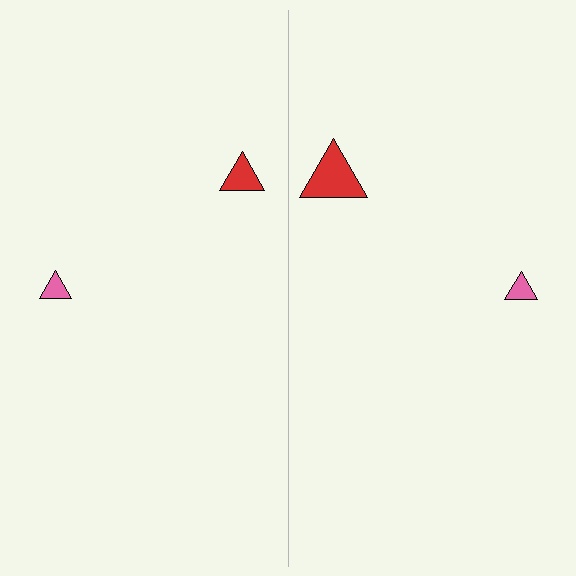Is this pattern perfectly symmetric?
No, the pattern is not perfectly symmetric. The red triangle on the right side has a different size than its mirror counterpart.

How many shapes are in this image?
There are 4 shapes in this image.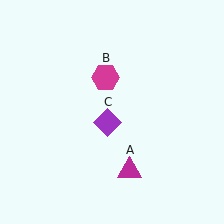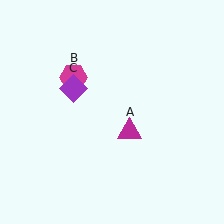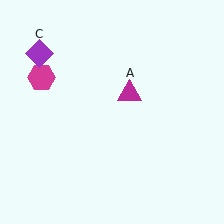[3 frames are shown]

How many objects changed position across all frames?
3 objects changed position: magenta triangle (object A), magenta hexagon (object B), purple diamond (object C).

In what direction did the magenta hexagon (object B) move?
The magenta hexagon (object B) moved left.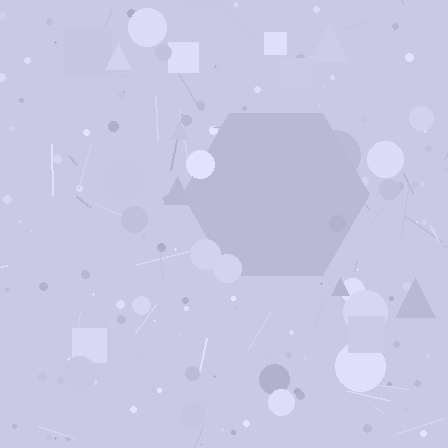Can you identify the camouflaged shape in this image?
The camouflaged shape is a hexagon.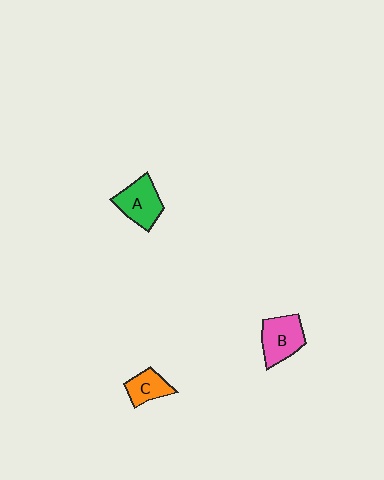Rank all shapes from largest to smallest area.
From largest to smallest: B (pink), A (green), C (orange).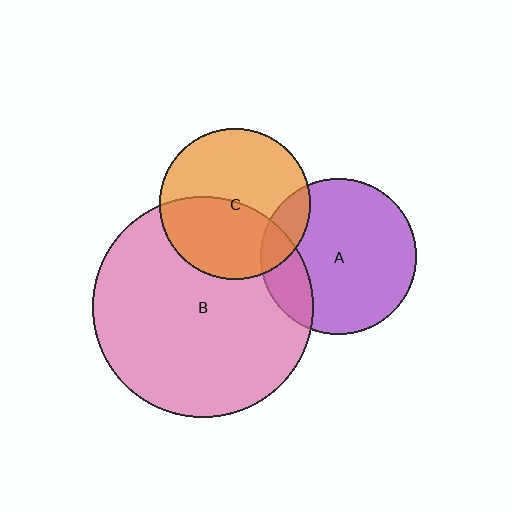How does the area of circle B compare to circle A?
Approximately 2.0 times.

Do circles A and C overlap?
Yes.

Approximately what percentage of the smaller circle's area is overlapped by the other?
Approximately 15%.